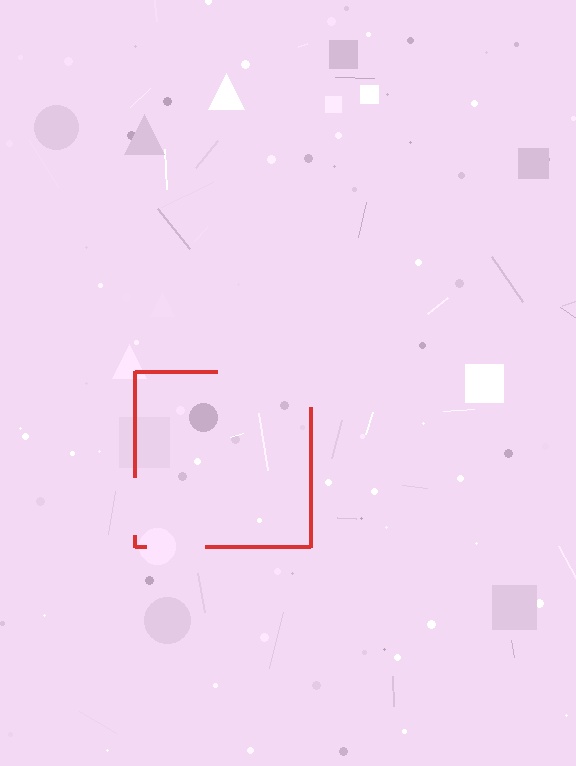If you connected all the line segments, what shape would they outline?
They would outline a square.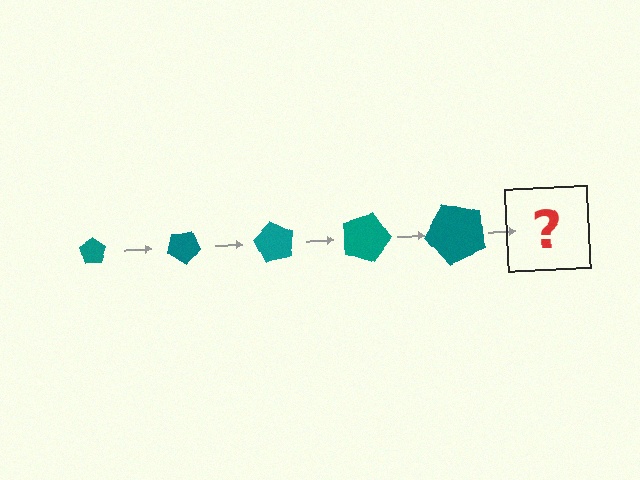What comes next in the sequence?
The next element should be a pentagon, larger than the previous one and rotated 150 degrees from the start.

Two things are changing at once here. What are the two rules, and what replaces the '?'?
The two rules are that the pentagon grows larger each step and it rotates 30 degrees each step. The '?' should be a pentagon, larger than the previous one and rotated 150 degrees from the start.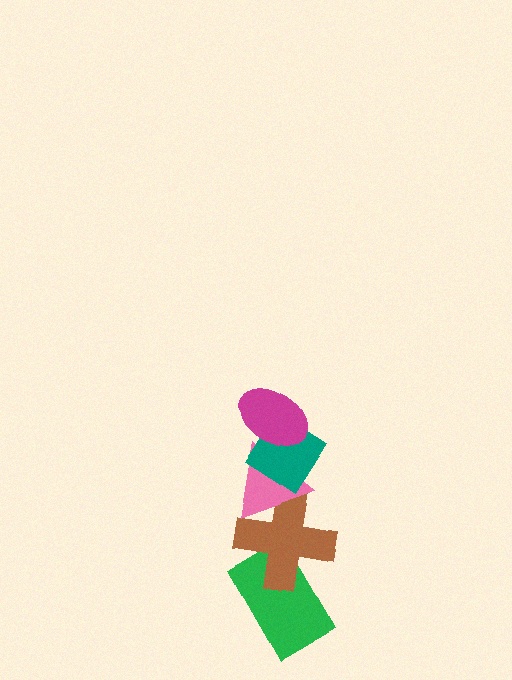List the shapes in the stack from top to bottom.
From top to bottom: the magenta ellipse, the teal diamond, the pink triangle, the brown cross, the green rectangle.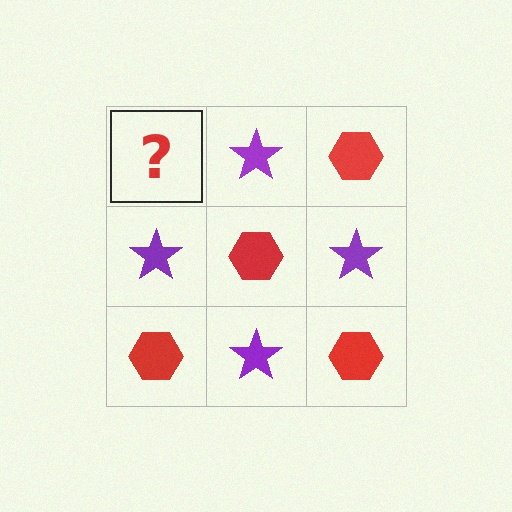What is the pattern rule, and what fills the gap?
The rule is that it alternates red hexagon and purple star in a checkerboard pattern. The gap should be filled with a red hexagon.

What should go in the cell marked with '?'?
The missing cell should contain a red hexagon.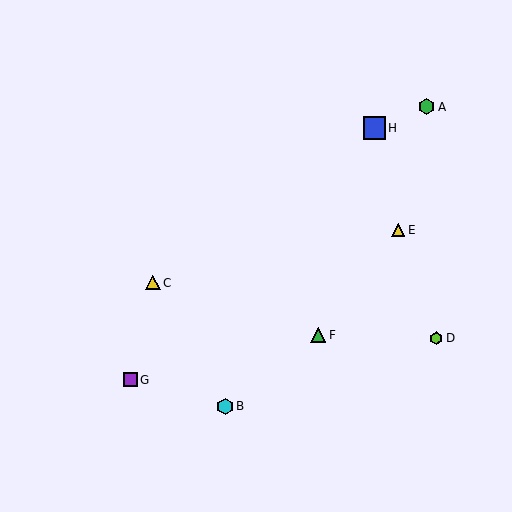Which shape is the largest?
The blue square (labeled H) is the largest.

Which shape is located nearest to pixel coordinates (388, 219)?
The yellow triangle (labeled E) at (398, 230) is nearest to that location.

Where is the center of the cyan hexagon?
The center of the cyan hexagon is at (225, 406).